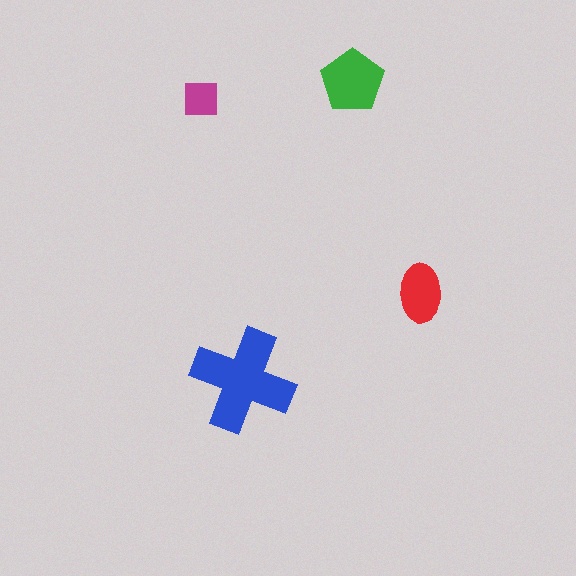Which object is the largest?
The blue cross.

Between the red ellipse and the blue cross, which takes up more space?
The blue cross.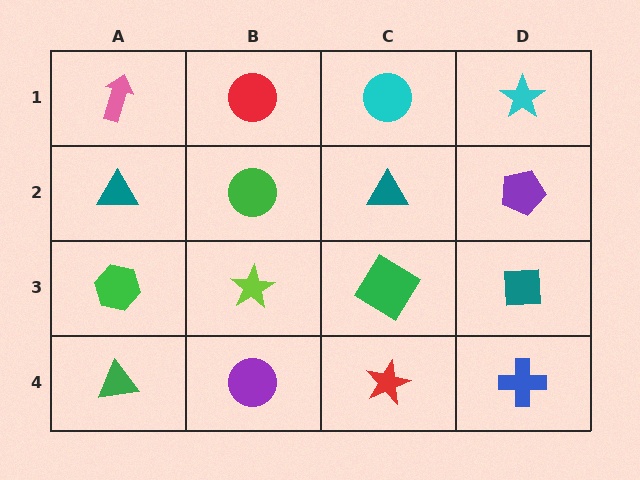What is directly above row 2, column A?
A pink arrow.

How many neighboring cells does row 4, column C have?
3.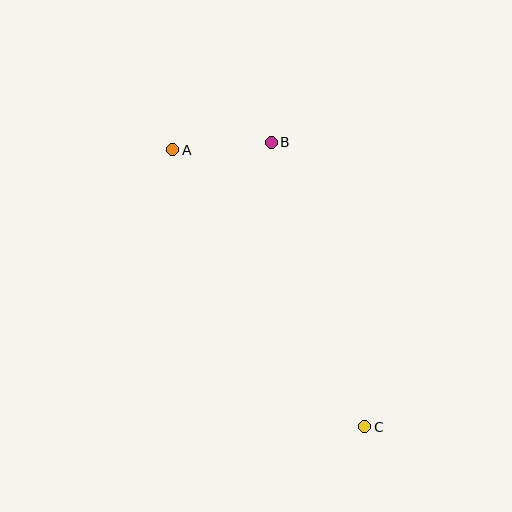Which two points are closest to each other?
Points A and B are closest to each other.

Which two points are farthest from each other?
Points A and C are farthest from each other.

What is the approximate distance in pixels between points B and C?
The distance between B and C is approximately 299 pixels.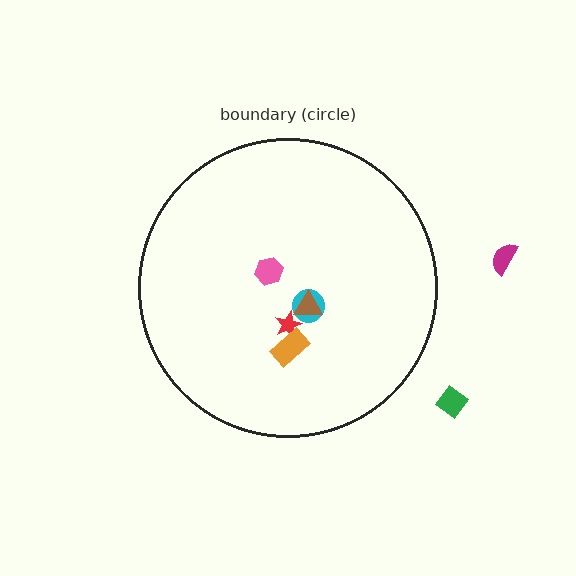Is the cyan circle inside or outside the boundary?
Inside.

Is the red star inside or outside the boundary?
Inside.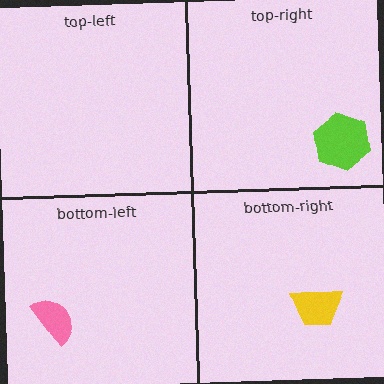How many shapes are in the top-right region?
1.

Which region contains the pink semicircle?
The bottom-left region.